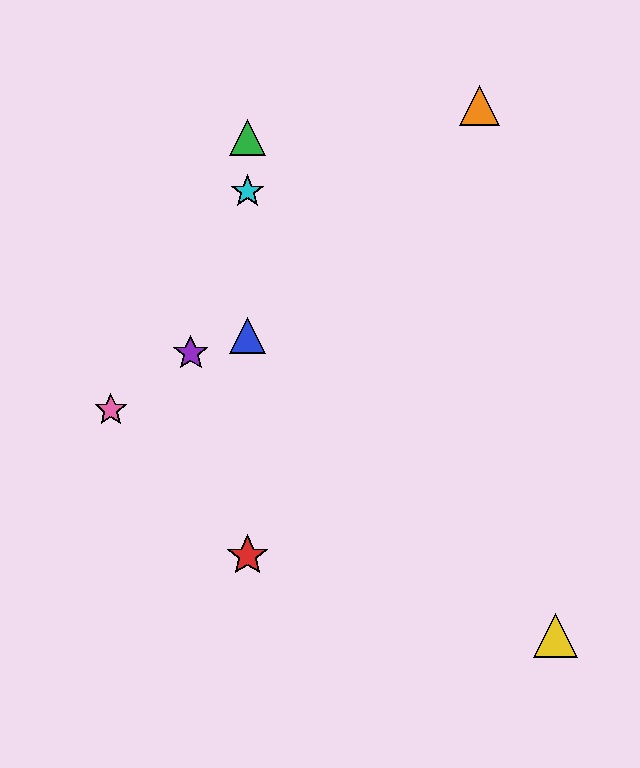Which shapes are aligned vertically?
The red star, the blue triangle, the green triangle, the cyan star are aligned vertically.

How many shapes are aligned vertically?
4 shapes (the red star, the blue triangle, the green triangle, the cyan star) are aligned vertically.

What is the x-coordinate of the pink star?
The pink star is at x≈111.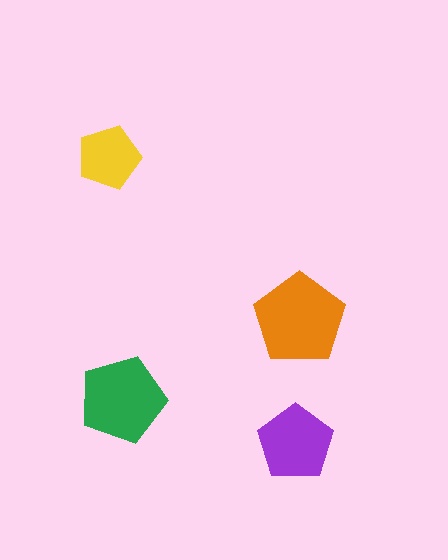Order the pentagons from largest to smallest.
the orange one, the green one, the purple one, the yellow one.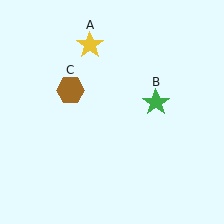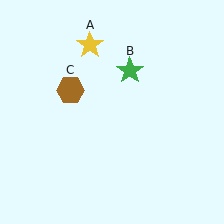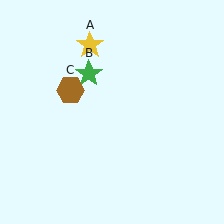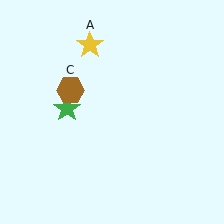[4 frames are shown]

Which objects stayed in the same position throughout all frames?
Yellow star (object A) and brown hexagon (object C) remained stationary.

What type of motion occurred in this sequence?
The green star (object B) rotated counterclockwise around the center of the scene.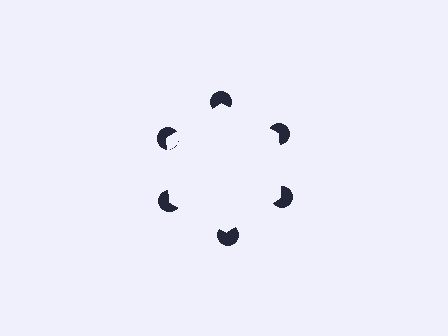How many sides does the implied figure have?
6 sides.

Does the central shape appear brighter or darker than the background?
It typically appears slightly brighter than the background, even though no actual brightness change is drawn.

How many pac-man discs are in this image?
There are 6 — one at each vertex of the illusory hexagon.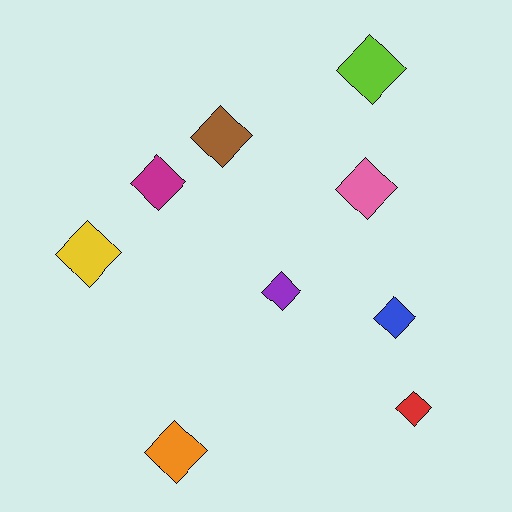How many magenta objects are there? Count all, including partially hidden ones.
There is 1 magenta object.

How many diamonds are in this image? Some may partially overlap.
There are 9 diamonds.